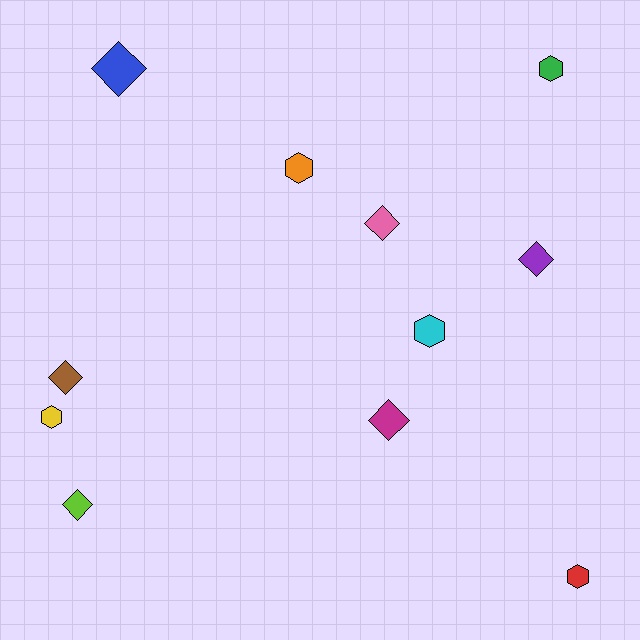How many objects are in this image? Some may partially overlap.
There are 11 objects.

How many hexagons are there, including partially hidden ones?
There are 5 hexagons.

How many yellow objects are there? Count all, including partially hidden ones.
There is 1 yellow object.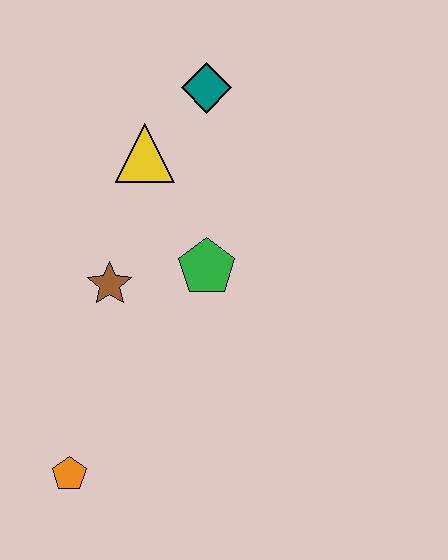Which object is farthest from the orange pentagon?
The teal diamond is farthest from the orange pentagon.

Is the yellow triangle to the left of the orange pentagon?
No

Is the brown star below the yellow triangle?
Yes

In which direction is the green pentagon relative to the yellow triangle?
The green pentagon is below the yellow triangle.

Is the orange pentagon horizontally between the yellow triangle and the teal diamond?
No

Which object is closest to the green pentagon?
The brown star is closest to the green pentagon.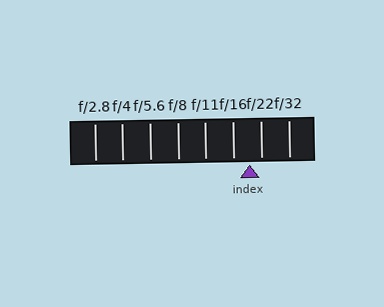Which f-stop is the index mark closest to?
The index mark is closest to f/22.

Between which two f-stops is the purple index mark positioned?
The index mark is between f/16 and f/22.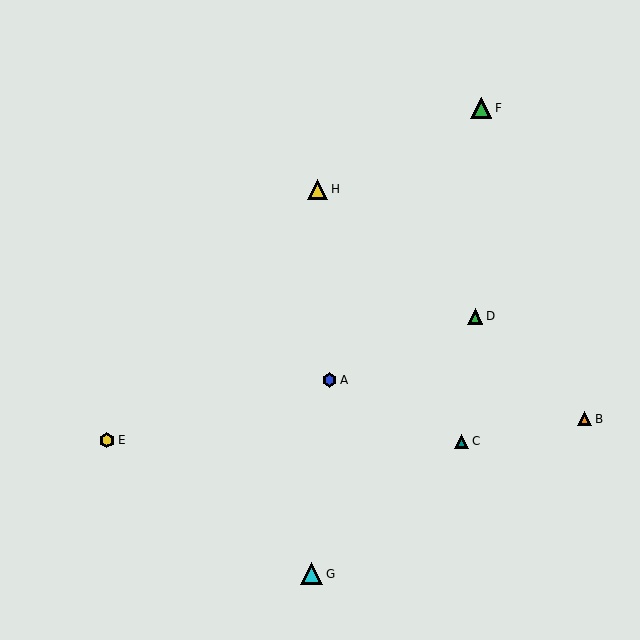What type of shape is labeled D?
Shape D is a green triangle.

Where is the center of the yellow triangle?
The center of the yellow triangle is at (318, 189).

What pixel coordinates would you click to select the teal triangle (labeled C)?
Click at (462, 441) to select the teal triangle C.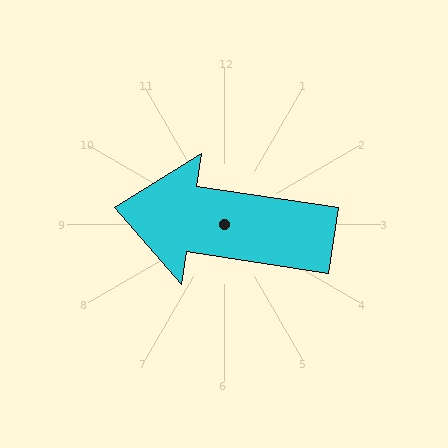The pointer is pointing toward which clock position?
Roughly 9 o'clock.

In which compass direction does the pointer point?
West.